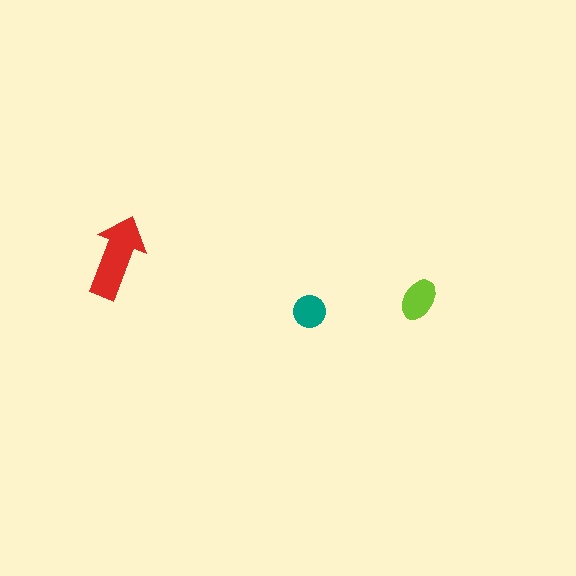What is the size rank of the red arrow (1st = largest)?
1st.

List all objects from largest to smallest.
The red arrow, the lime ellipse, the teal circle.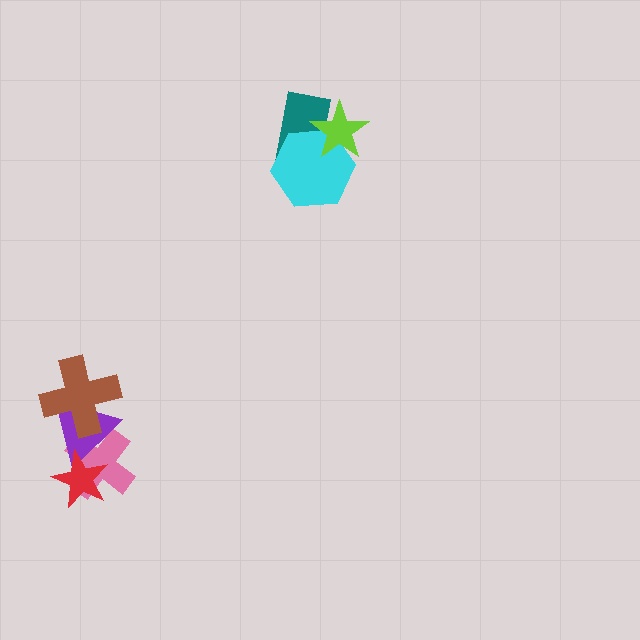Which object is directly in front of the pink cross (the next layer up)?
The purple triangle is directly in front of the pink cross.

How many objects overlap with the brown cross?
1 object overlaps with the brown cross.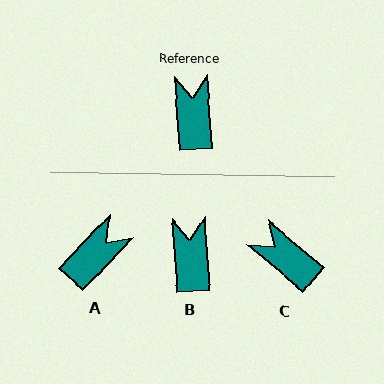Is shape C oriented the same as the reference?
No, it is off by about 46 degrees.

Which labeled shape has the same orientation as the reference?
B.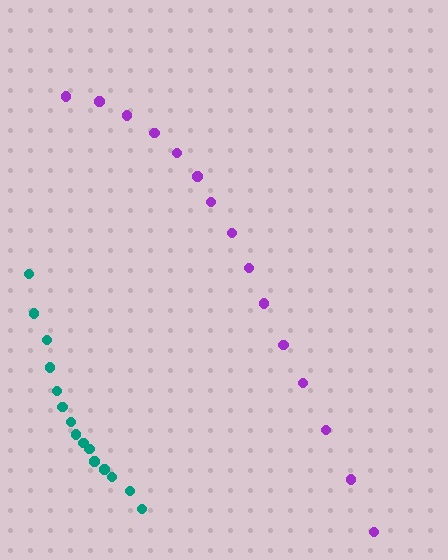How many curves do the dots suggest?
There are 2 distinct paths.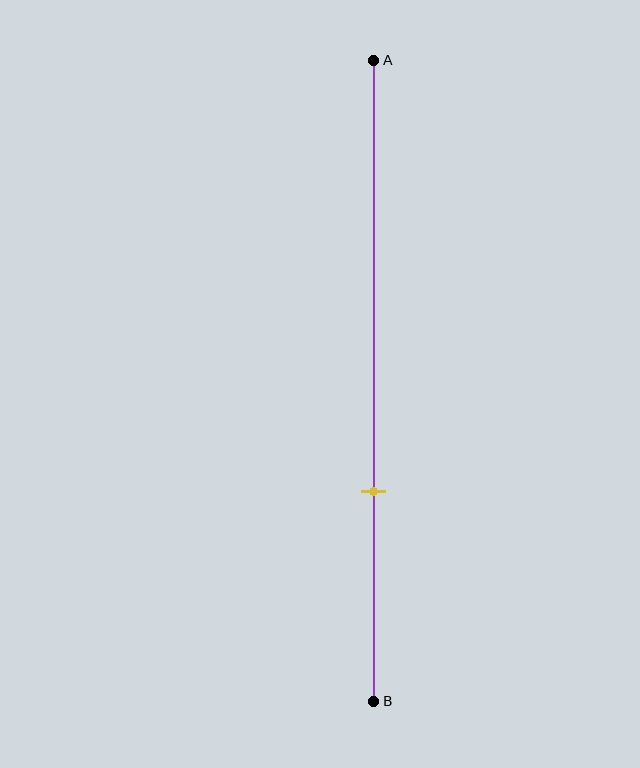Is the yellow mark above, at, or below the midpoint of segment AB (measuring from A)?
The yellow mark is below the midpoint of segment AB.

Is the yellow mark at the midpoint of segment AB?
No, the mark is at about 65% from A, not at the 50% midpoint.